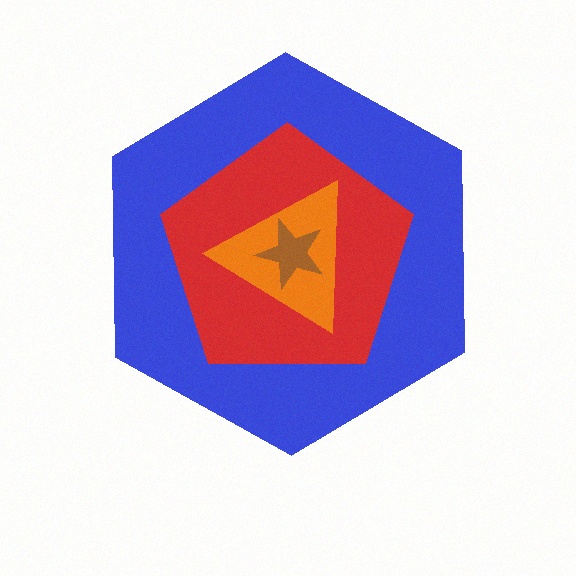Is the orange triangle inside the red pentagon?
Yes.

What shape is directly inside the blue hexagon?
The red pentagon.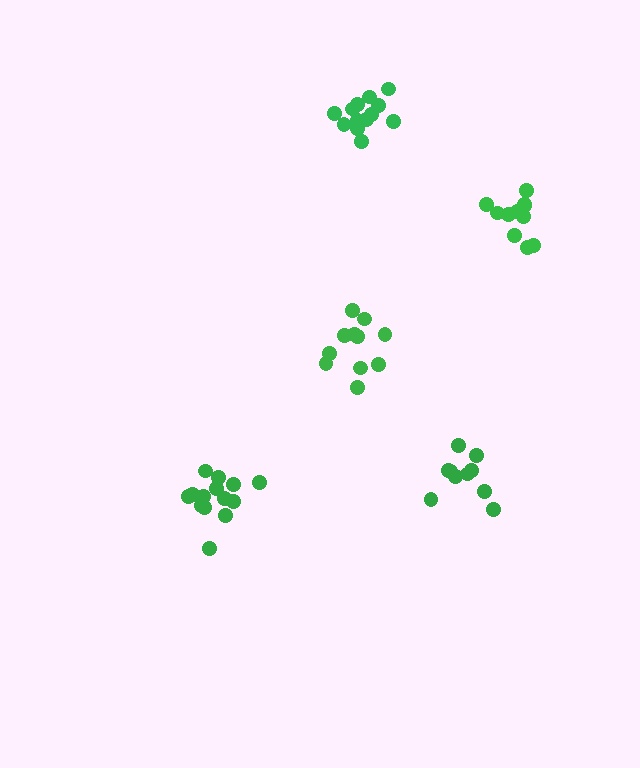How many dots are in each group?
Group 1: 11 dots, Group 2: 14 dots, Group 3: 10 dots, Group 4: 11 dots, Group 5: 13 dots (59 total).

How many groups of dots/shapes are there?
There are 5 groups.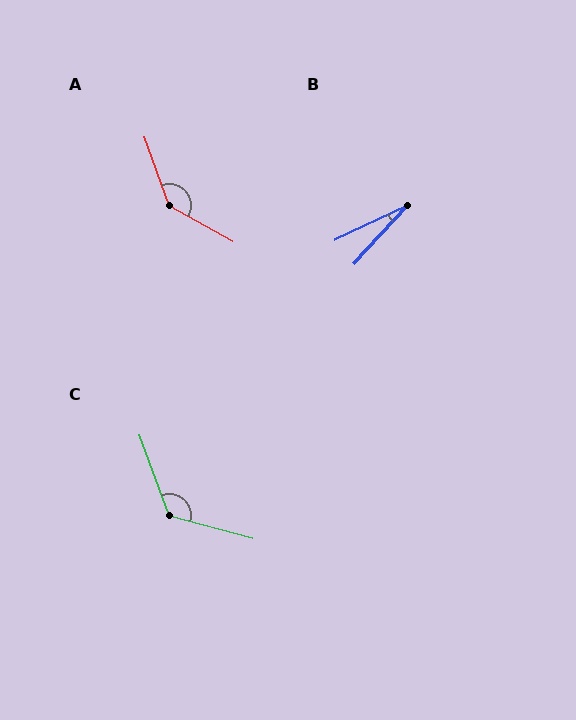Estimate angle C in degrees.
Approximately 125 degrees.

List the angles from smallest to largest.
B (22°), C (125°), A (139°).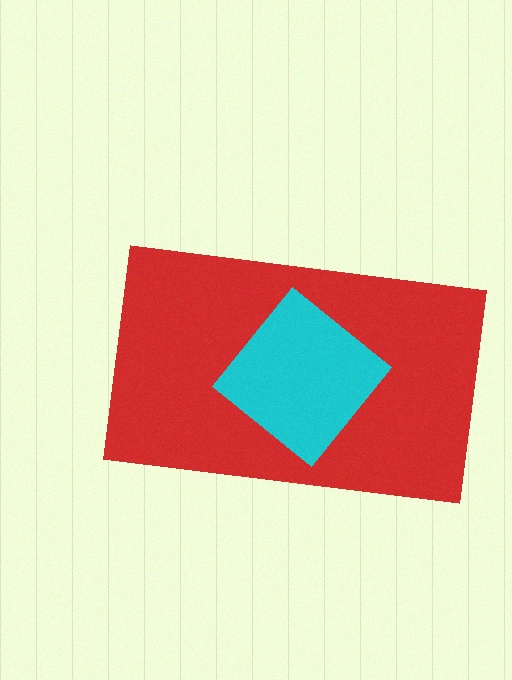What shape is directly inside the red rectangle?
The cyan diamond.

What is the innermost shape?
The cyan diamond.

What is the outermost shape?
The red rectangle.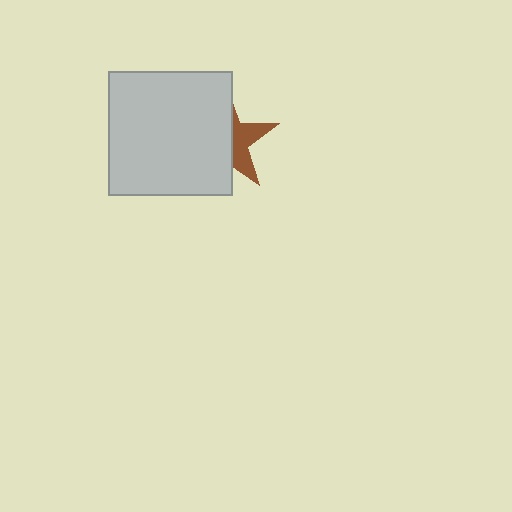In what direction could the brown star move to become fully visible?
The brown star could move right. That would shift it out from behind the light gray square entirely.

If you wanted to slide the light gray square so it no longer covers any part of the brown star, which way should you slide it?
Slide it left — that is the most direct way to separate the two shapes.